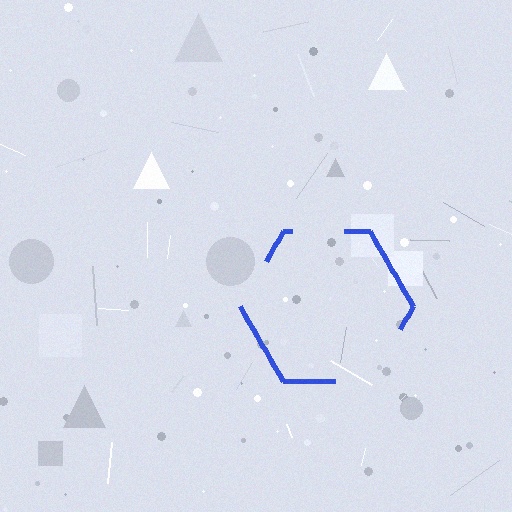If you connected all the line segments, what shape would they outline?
They would outline a hexagon.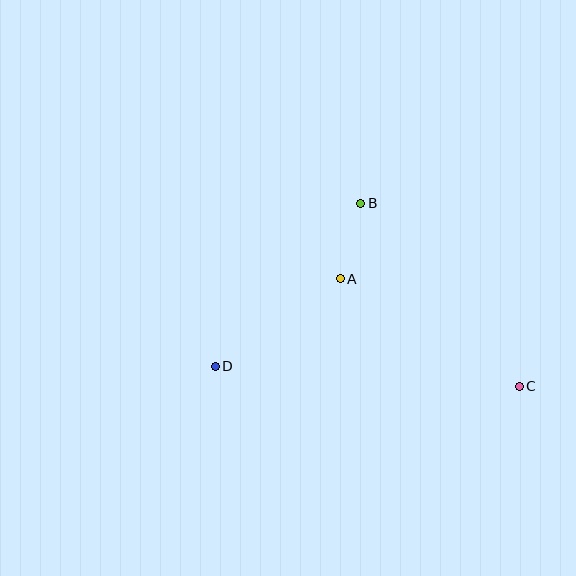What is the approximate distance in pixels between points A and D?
The distance between A and D is approximately 153 pixels.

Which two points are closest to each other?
Points A and B are closest to each other.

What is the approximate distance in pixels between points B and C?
The distance between B and C is approximately 242 pixels.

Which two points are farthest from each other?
Points C and D are farthest from each other.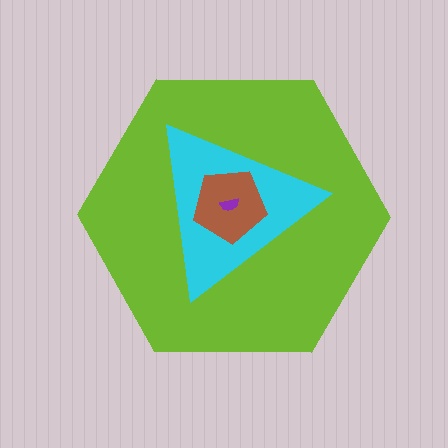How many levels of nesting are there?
4.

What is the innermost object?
The purple semicircle.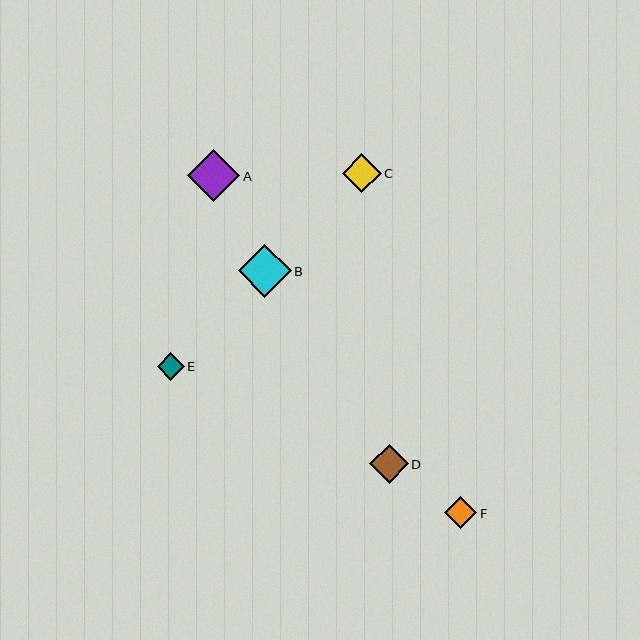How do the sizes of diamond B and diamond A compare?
Diamond B and diamond A are approximately the same size.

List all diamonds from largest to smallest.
From largest to smallest: B, A, D, C, F, E.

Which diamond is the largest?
Diamond B is the largest with a size of approximately 53 pixels.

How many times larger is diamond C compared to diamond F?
Diamond C is approximately 1.2 times the size of diamond F.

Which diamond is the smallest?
Diamond E is the smallest with a size of approximately 27 pixels.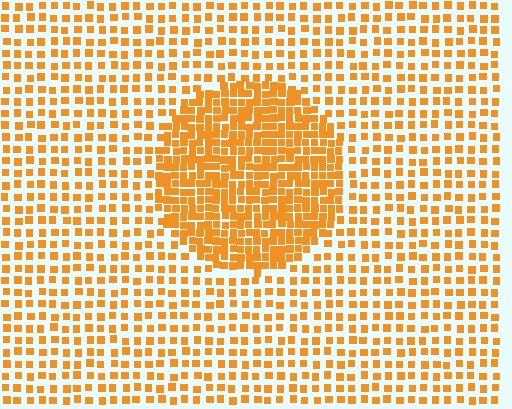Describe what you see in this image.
The image contains small orange elements arranged at two different densities. A circle-shaped region is visible where the elements are more densely packed than the surrounding area.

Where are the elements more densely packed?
The elements are more densely packed inside the circle boundary.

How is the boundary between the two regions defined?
The boundary is defined by a change in element density (approximately 2.1x ratio). All elements are the same color, size, and shape.